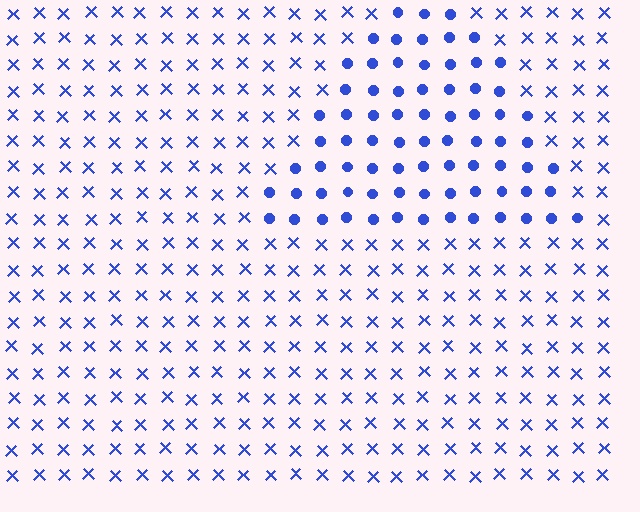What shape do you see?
I see a triangle.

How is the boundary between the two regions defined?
The boundary is defined by a change in element shape: circles inside vs. X marks outside. All elements share the same color and spacing.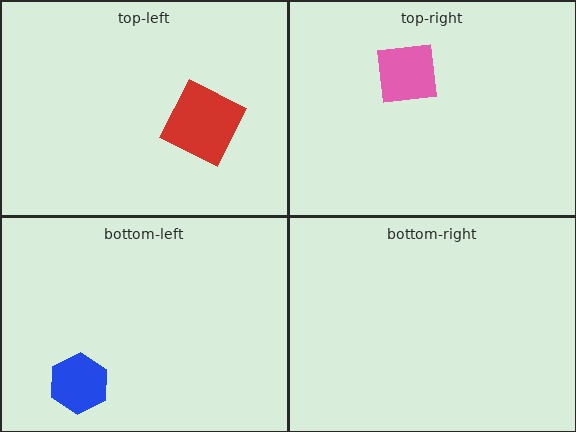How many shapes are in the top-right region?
1.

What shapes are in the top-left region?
The red square.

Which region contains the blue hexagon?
The bottom-left region.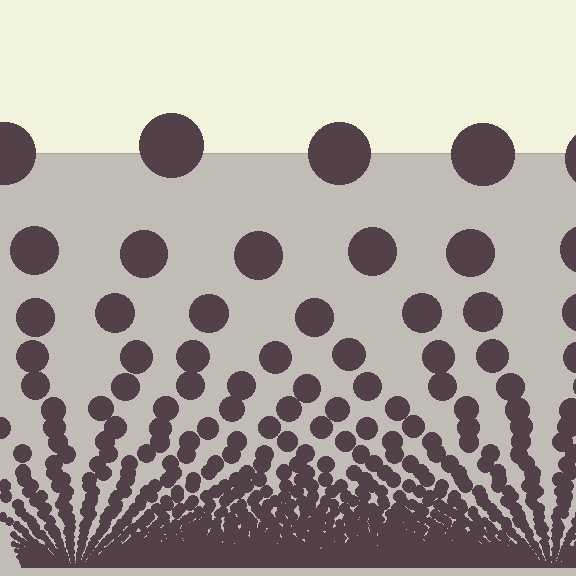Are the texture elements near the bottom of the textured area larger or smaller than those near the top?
Smaller. The gradient is inverted — elements near the bottom are smaller and denser.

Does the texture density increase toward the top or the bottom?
Density increases toward the bottom.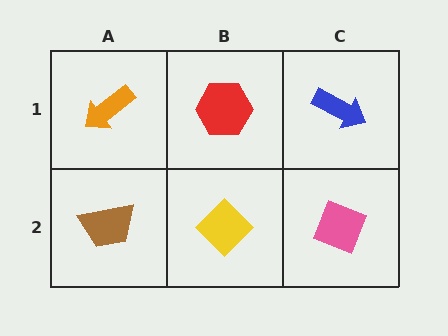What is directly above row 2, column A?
An orange arrow.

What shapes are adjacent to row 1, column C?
A pink diamond (row 2, column C), a red hexagon (row 1, column B).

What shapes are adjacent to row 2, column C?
A blue arrow (row 1, column C), a yellow diamond (row 2, column B).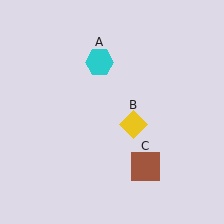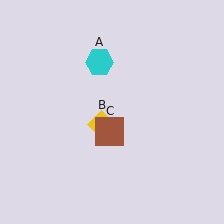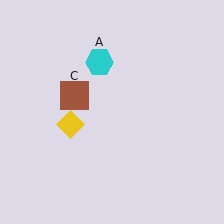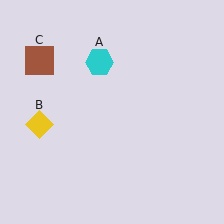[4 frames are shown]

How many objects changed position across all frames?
2 objects changed position: yellow diamond (object B), brown square (object C).